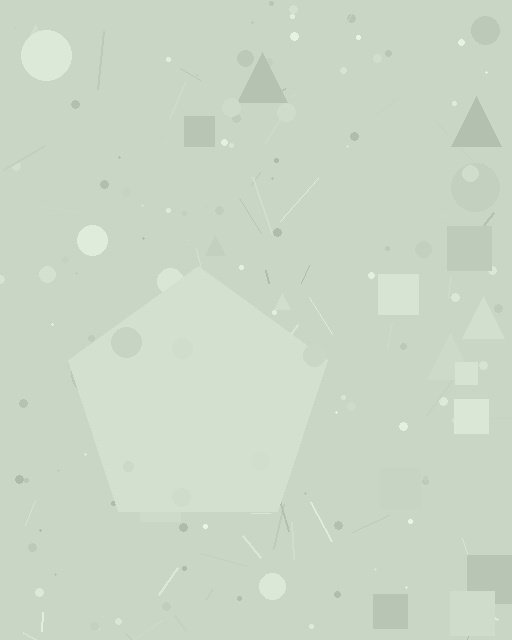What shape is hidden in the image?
A pentagon is hidden in the image.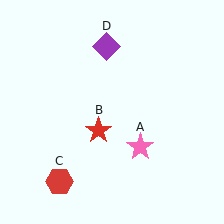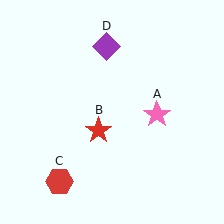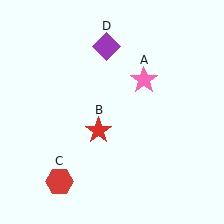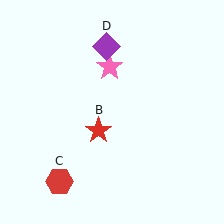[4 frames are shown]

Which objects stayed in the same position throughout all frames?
Red star (object B) and red hexagon (object C) and purple diamond (object D) remained stationary.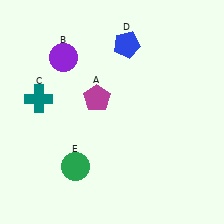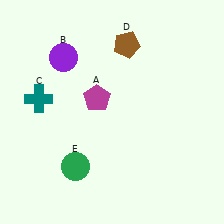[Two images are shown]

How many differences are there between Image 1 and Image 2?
There is 1 difference between the two images.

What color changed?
The pentagon (D) changed from blue in Image 1 to brown in Image 2.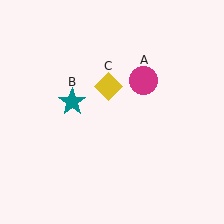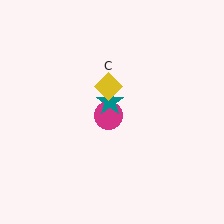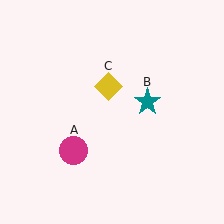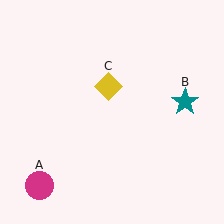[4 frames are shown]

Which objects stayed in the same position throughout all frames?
Yellow diamond (object C) remained stationary.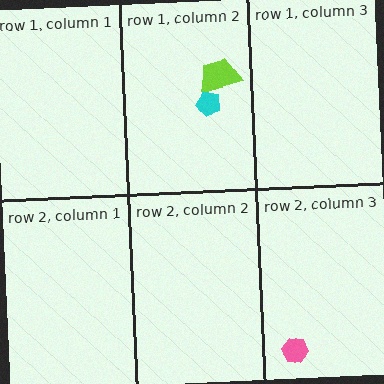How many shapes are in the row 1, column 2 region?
2.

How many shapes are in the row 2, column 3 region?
1.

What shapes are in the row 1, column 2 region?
The lime trapezoid, the cyan pentagon.